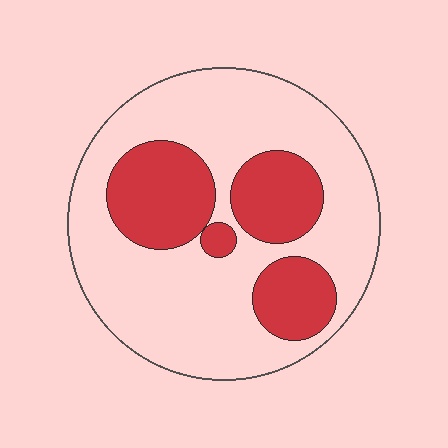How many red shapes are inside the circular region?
4.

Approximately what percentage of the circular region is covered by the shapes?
Approximately 30%.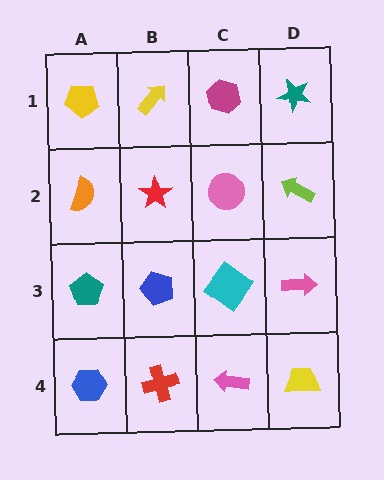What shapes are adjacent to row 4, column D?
A pink arrow (row 3, column D), a pink arrow (row 4, column C).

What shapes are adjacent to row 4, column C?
A cyan diamond (row 3, column C), a red cross (row 4, column B), a yellow trapezoid (row 4, column D).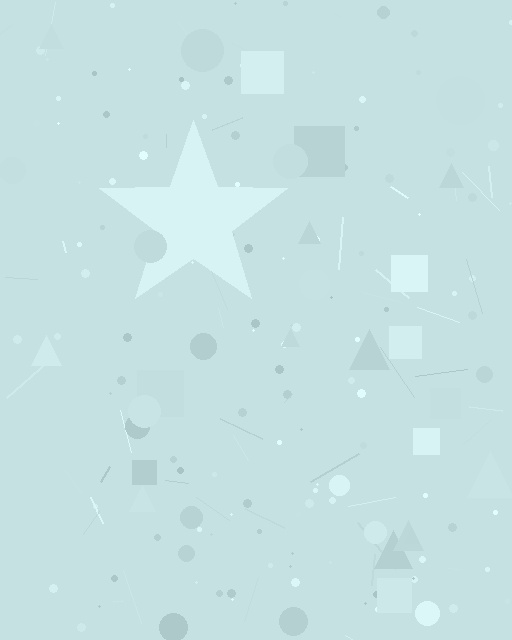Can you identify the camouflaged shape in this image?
The camouflaged shape is a star.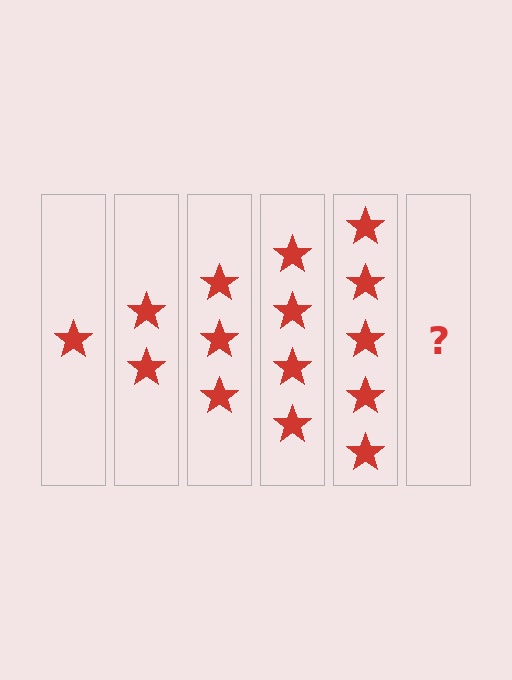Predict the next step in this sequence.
The next step is 6 stars.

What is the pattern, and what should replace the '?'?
The pattern is that each step adds one more star. The '?' should be 6 stars.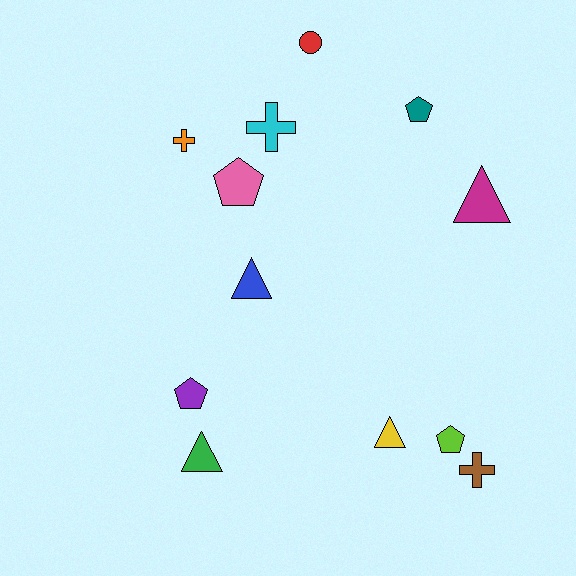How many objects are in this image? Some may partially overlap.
There are 12 objects.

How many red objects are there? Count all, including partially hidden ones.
There is 1 red object.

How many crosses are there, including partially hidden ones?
There are 3 crosses.